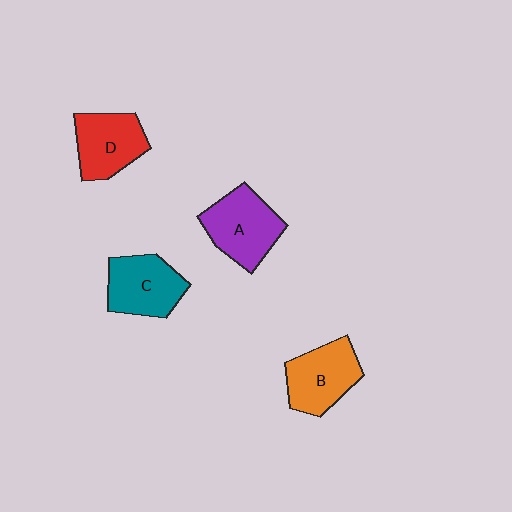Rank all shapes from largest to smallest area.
From largest to smallest: A (purple), C (teal), B (orange), D (red).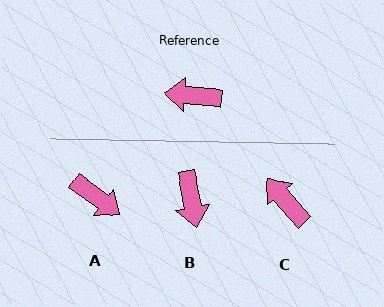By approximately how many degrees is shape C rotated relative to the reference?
Approximately 44 degrees clockwise.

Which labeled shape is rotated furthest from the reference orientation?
A, about 148 degrees away.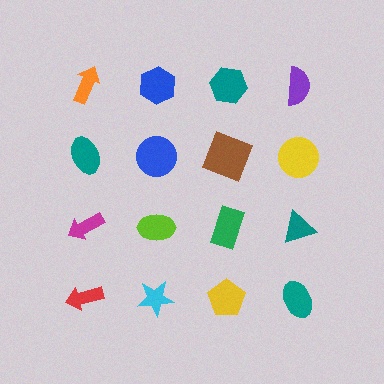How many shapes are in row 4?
4 shapes.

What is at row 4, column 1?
A red arrow.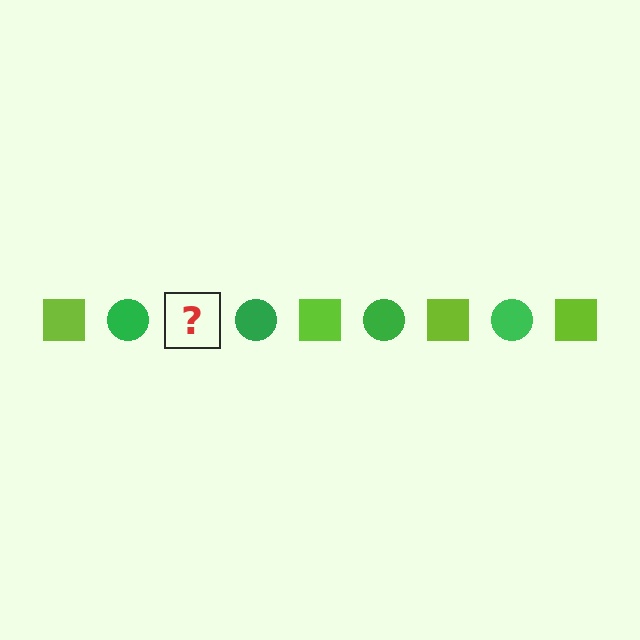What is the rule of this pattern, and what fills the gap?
The rule is that the pattern alternates between lime square and green circle. The gap should be filled with a lime square.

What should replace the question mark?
The question mark should be replaced with a lime square.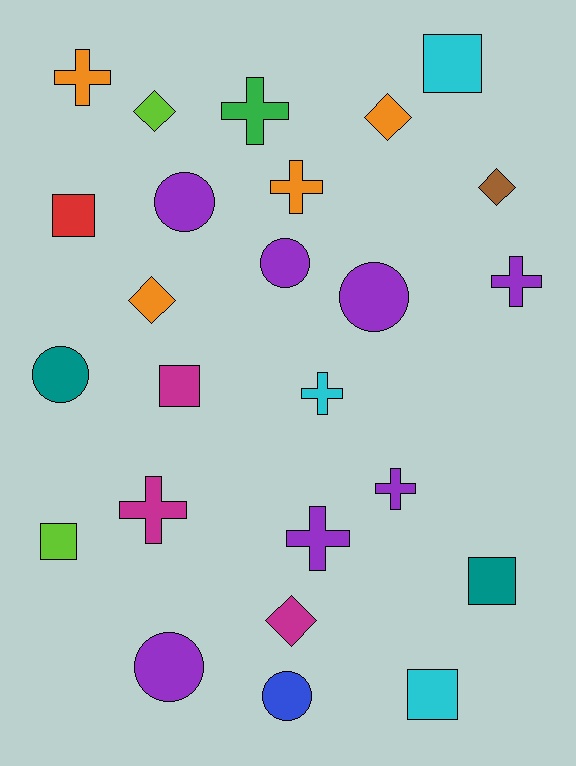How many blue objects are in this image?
There is 1 blue object.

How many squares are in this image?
There are 6 squares.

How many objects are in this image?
There are 25 objects.